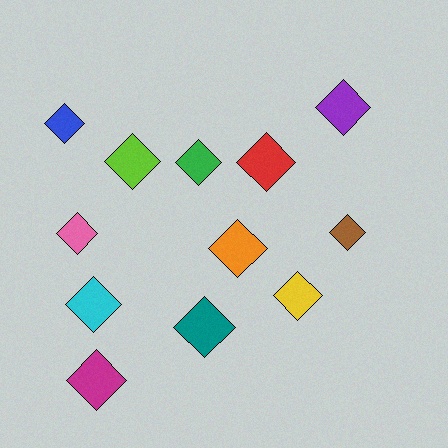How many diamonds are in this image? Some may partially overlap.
There are 12 diamonds.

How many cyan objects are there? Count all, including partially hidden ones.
There is 1 cyan object.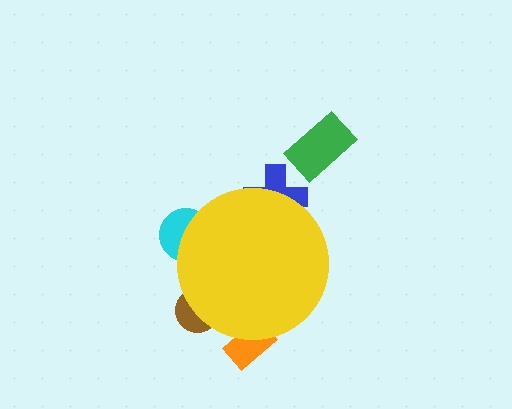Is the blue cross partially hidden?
Yes, the blue cross is partially hidden behind the yellow circle.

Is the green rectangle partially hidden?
No, the green rectangle is fully visible.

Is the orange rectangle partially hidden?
Yes, the orange rectangle is partially hidden behind the yellow circle.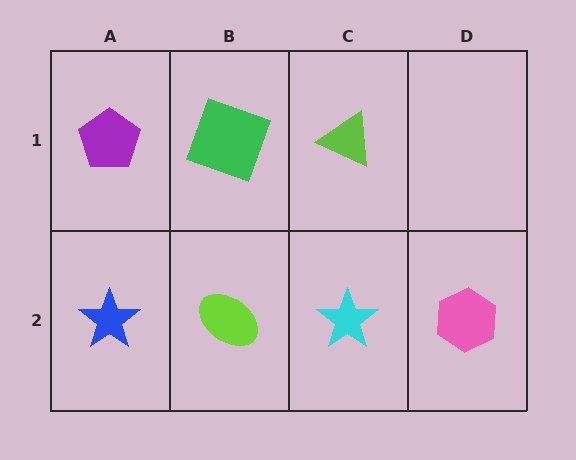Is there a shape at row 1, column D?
No, that cell is empty.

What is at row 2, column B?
A lime ellipse.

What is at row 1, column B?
A green square.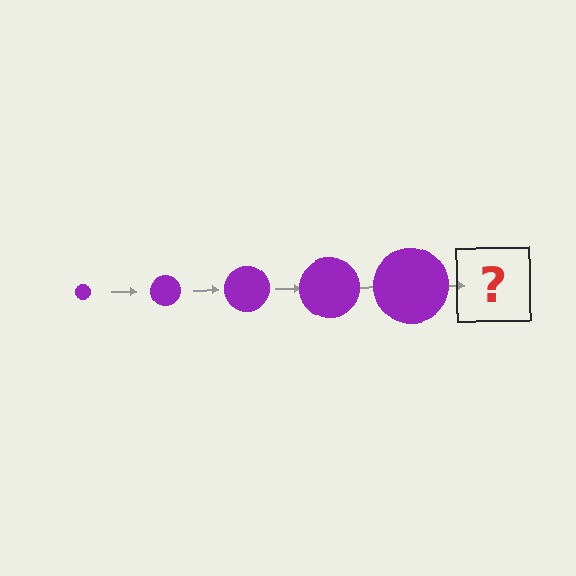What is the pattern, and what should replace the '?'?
The pattern is that the circle gets progressively larger each step. The '?' should be a purple circle, larger than the previous one.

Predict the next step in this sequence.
The next step is a purple circle, larger than the previous one.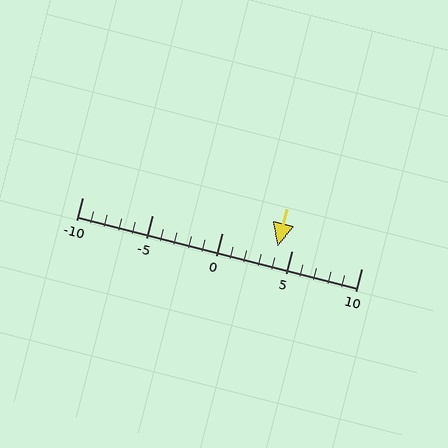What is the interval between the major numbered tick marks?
The major tick marks are spaced 5 units apart.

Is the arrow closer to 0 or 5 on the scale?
The arrow is closer to 5.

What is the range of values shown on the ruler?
The ruler shows values from -10 to 10.